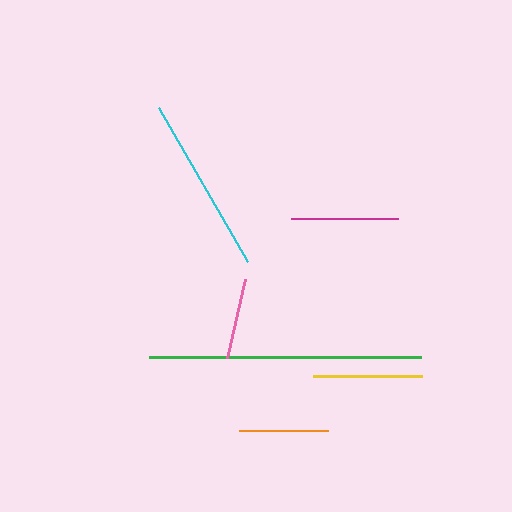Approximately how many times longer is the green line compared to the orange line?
The green line is approximately 3.1 times the length of the orange line.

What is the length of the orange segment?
The orange segment is approximately 88 pixels long.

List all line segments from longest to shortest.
From longest to shortest: green, cyan, yellow, magenta, orange, pink.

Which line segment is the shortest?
The pink line is the shortest at approximately 81 pixels.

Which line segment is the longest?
The green line is the longest at approximately 272 pixels.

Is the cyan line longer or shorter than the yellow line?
The cyan line is longer than the yellow line.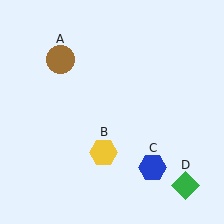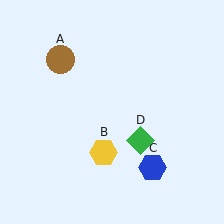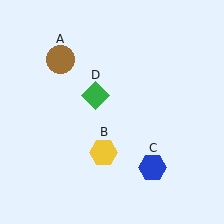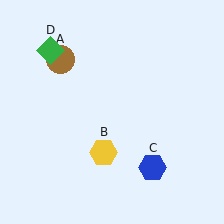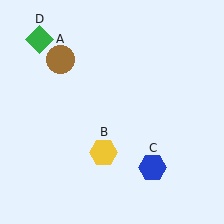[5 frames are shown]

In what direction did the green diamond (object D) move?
The green diamond (object D) moved up and to the left.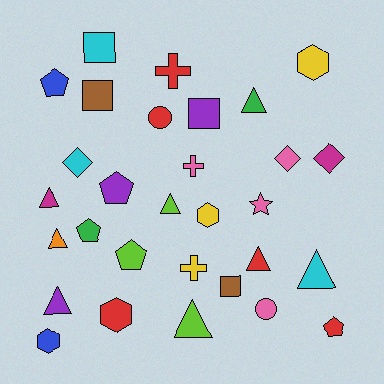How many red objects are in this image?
There are 5 red objects.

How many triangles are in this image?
There are 8 triangles.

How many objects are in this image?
There are 30 objects.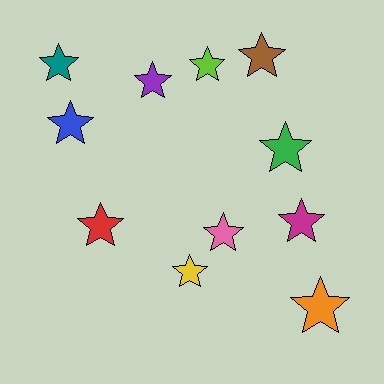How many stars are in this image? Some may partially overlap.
There are 11 stars.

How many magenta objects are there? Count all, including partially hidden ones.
There is 1 magenta object.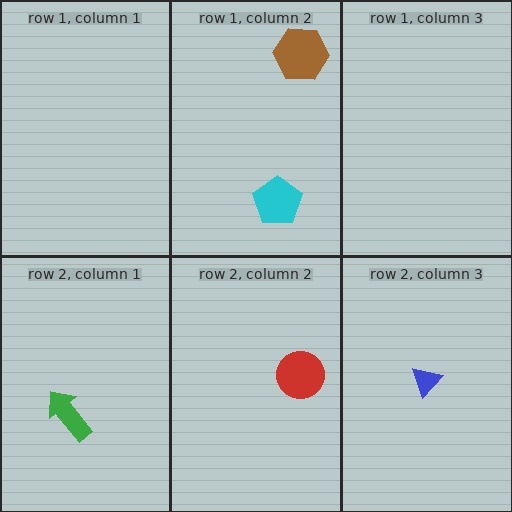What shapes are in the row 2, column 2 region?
The red circle.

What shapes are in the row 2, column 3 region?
The blue triangle.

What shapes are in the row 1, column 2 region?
The brown hexagon, the cyan pentagon.